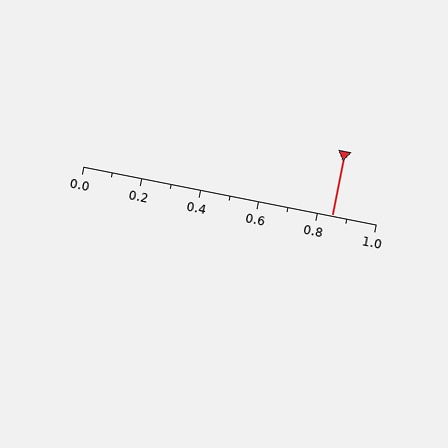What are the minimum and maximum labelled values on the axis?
The axis runs from 0.0 to 1.0.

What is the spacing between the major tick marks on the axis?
The major ticks are spaced 0.2 apart.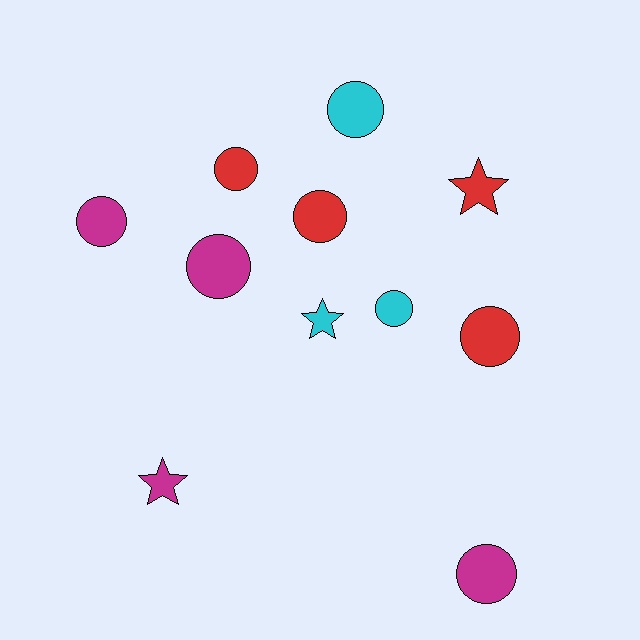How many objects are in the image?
There are 11 objects.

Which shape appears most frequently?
Circle, with 8 objects.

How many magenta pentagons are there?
There are no magenta pentagons.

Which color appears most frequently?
Red, with 4 objects.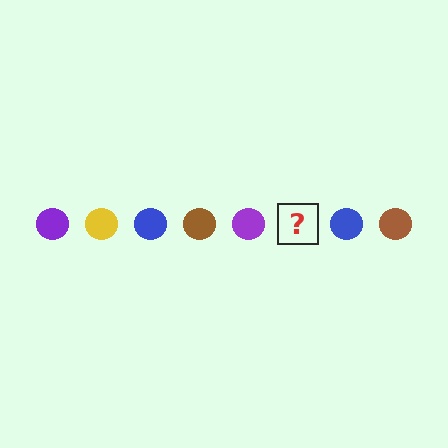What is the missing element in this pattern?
The missing element is a yellow circle.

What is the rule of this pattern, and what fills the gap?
The rule is that the pattern cycles through purple, yellow, blue, brown circles. The gap should be filled with a yellow circle.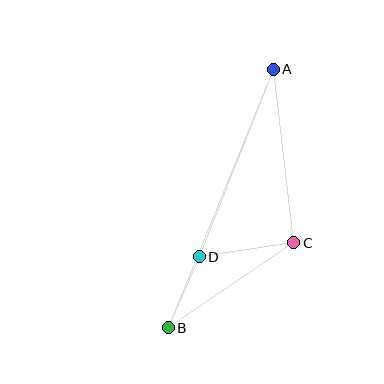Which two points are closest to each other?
Points B and D are closest to each other.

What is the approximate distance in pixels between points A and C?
The distance between A and C is approximately 175 pixels.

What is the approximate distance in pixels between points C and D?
The distance between C and D is approximately 96 pixels.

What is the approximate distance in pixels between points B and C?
The distance between B and C is approximately 152 pixels.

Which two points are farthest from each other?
Points A and B are farthest from each other.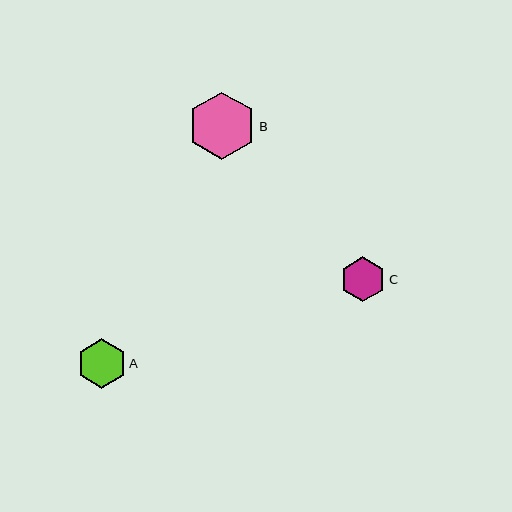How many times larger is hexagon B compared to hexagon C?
Hexagon B is approximately 1.5 times the size of hexagon C.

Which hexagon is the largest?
Hexagon B is the largest with a size of approximately 68 pixels.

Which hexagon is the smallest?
Hexagon C is the smallest with a size of approximately 45 pixels.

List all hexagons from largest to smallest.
From largest to smallest: B, A, C.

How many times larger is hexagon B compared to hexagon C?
Hexagon B is approximately 1.5 times the size of hexagon C.